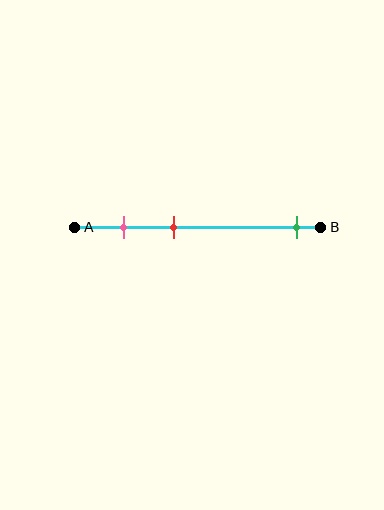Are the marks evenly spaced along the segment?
No, the marks are not evenly spaced.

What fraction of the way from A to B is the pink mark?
The pink mark is approximately 20% (0.2) of the way from A to B.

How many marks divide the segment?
There are 3 marks dividing the segment.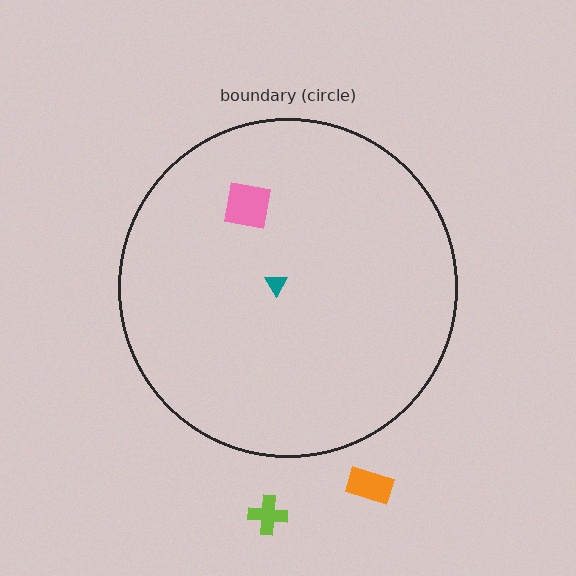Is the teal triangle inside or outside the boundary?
Inside.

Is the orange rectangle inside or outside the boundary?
Outside.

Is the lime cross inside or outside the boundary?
Outside.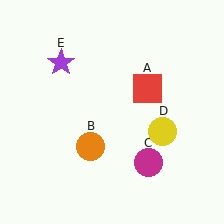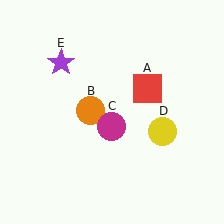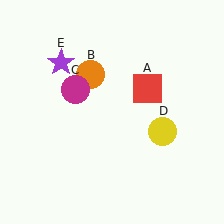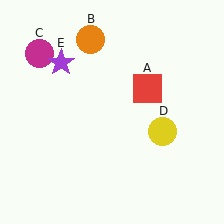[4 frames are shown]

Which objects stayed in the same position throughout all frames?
Red square (object A) and yellow circle (object D) and purple star (object E) remained stationary.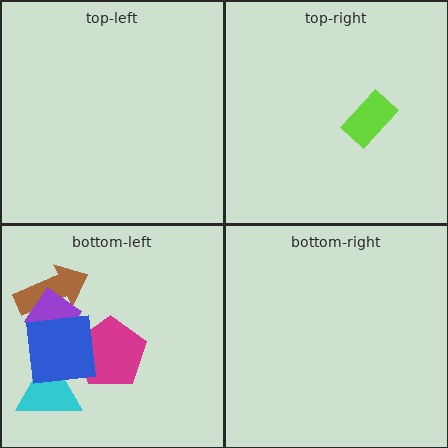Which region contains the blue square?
The bottom-left region.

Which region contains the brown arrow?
The bottom-left region.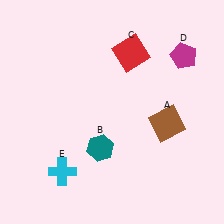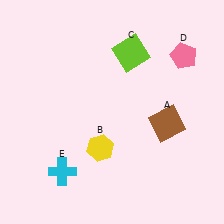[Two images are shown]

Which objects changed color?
B changed from teal to yellow. C changed from red to lime. D changed from magenta to pink.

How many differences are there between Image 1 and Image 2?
There are 3 differences between the two images.